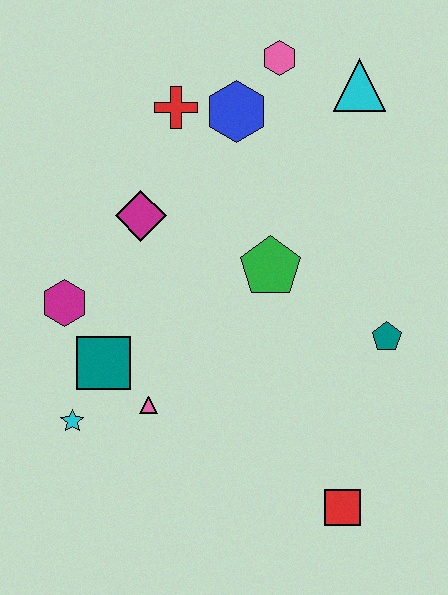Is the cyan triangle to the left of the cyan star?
No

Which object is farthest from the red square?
The pink hexagon is farthest from the red square.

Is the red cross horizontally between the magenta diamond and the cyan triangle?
Yes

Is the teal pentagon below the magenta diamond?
Yes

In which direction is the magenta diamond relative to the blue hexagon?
The magenta diamond is below the blue hexagon.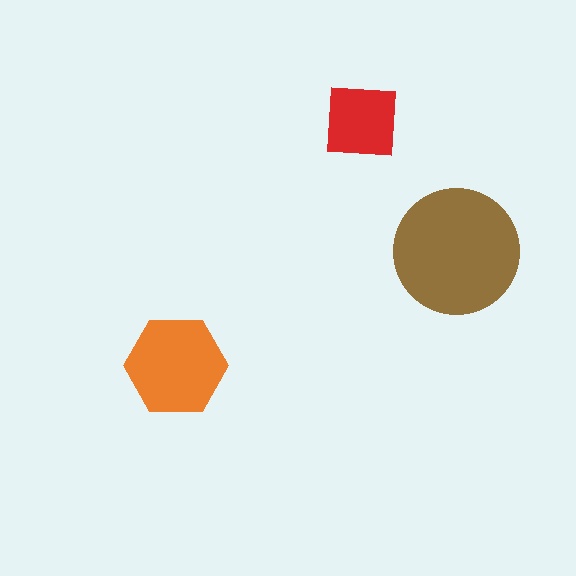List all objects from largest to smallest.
The brown circle, the orange hexagon, the red square.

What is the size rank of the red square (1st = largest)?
3rd.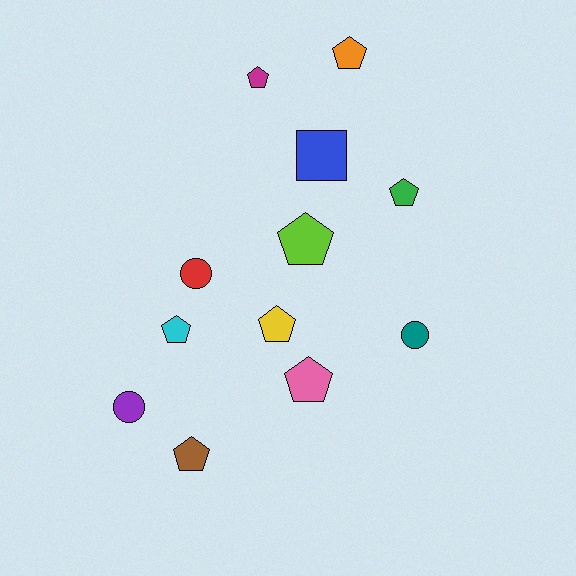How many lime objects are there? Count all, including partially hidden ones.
There is 1 lime object.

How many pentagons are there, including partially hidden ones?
There are 8 pentagons.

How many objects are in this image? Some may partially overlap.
There are 12 objects.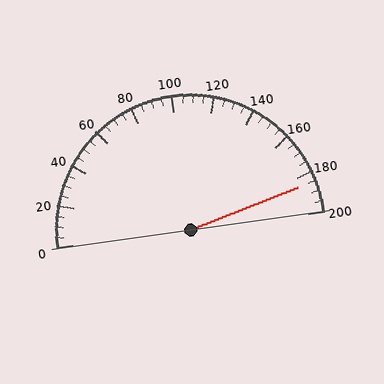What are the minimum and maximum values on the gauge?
The gauge ranges from 0 to 200.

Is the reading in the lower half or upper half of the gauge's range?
The reading is in the upper half of the range (0 to 200).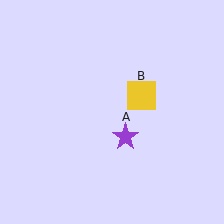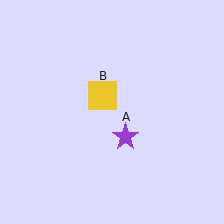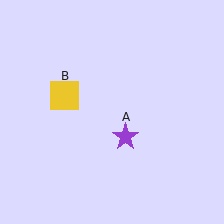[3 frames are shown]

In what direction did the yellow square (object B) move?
The yellow square (object B) moved left.